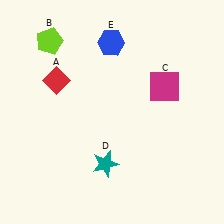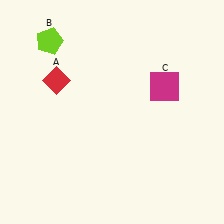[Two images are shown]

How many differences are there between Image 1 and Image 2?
There are 2 differences between the two images.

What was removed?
The teal star (D), the blue hexagon (E) were removed in Image 2.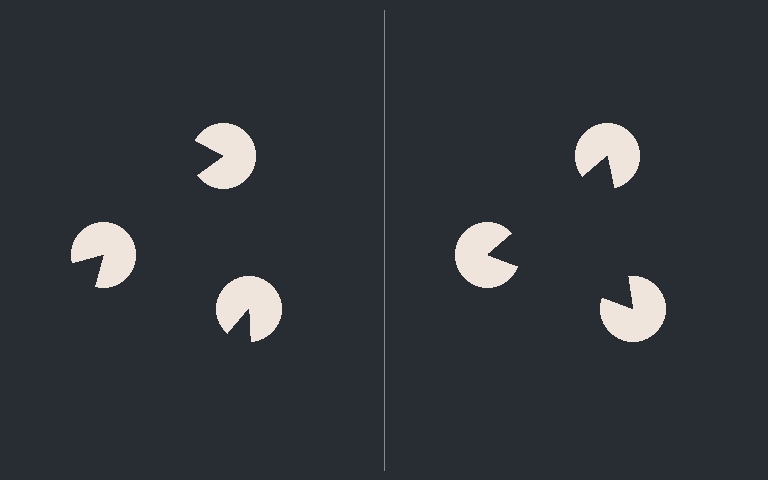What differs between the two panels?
The pac-man discs are positioned identically on both sides; only the wedge orientations differ. On the right they align to a triangle; on the left they are misaligned.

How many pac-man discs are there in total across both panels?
6 — 3 on each side.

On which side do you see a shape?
An illusory triangle appears on the right side. On the left side the wedge cuts are rotated, so no coherent shape forms.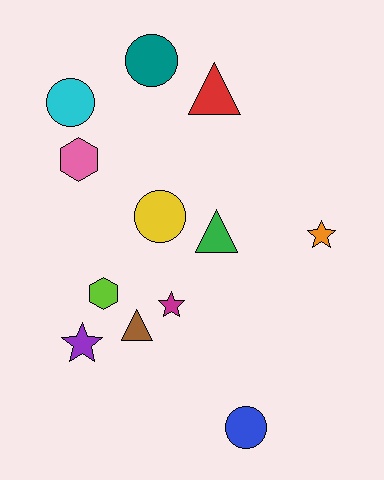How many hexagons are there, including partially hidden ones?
There are 2 hexagons.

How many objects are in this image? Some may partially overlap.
There are 12 objects.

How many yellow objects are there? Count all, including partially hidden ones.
There is 1 yellow object.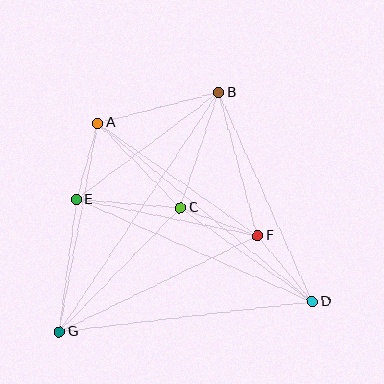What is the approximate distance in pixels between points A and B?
The distance between A and B is approximately 125 pixels.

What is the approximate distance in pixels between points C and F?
The distance between C and F is approximately 82 pixels.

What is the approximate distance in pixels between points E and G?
The distance between E and G is approximately 133 pixels.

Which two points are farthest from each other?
Points B and G are farthest from each other.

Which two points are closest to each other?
Points A and E are closest to each other.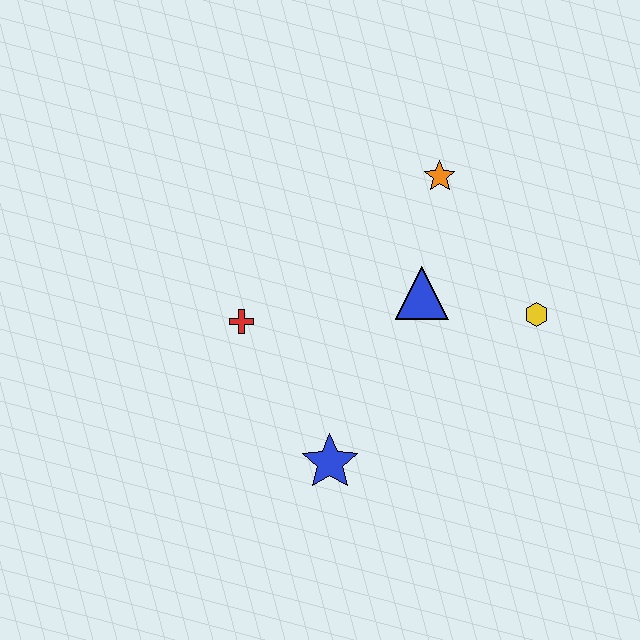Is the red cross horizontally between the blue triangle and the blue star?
No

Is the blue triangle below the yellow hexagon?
No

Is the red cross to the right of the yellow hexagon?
No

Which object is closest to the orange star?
The blue triangle is closest to the orange star.